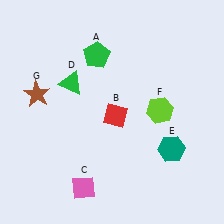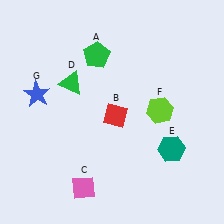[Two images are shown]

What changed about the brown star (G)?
In Image 1, G is brown. In Image 2, it changed to blue.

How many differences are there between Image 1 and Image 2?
There is 1 difference between the two images.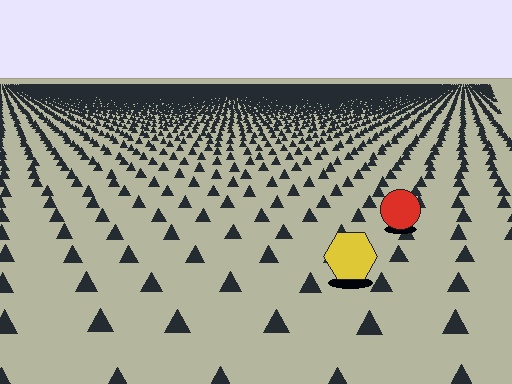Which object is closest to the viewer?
The yellow hexagon is closest. The texture marks near it are larger and more spread out.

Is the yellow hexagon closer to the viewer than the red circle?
Yes. The yellow hexagon is closer — you can tell from the texture gradient: the ground texture is coarser near it.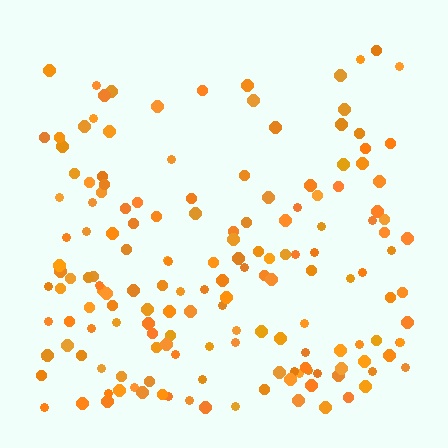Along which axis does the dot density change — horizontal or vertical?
Vertical.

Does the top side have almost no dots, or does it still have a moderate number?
Still a moderate number, just noticeably fewer than the bottom.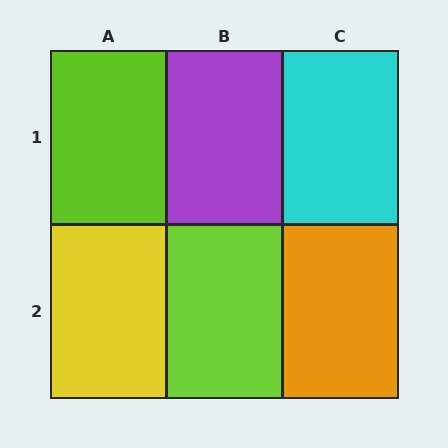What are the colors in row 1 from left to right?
Lime, purple, cyan.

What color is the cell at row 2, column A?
Yellow.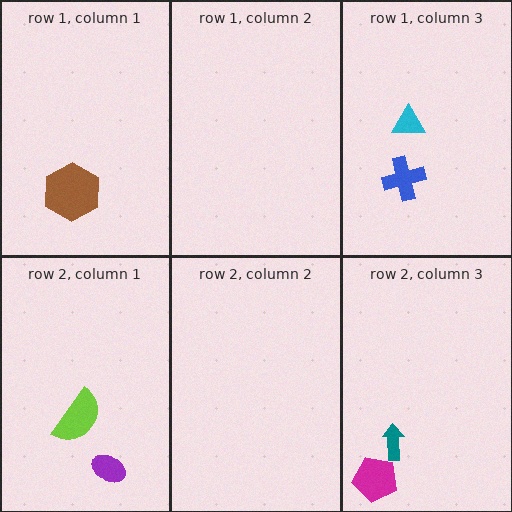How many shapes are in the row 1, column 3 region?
2.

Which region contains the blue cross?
The row 1, column 3 region.